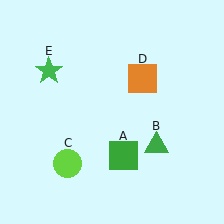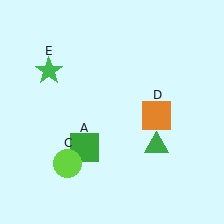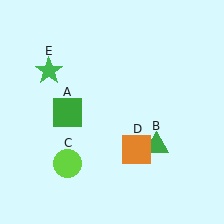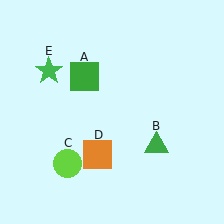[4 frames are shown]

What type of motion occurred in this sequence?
The green square (object A), orange square (object D) rotated clockwise around the center of the scene.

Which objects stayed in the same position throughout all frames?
Green triangle (object B) and lime circle (object C) and green star (object E) remained stationary.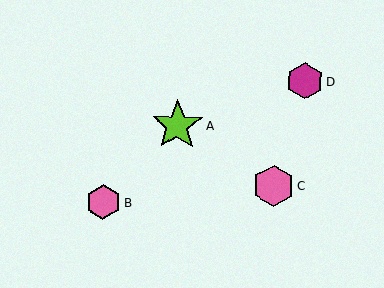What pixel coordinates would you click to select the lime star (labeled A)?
Click at (177, 125) to select the lime star A.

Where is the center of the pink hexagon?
The center of the pink hexagon is at (274, 186).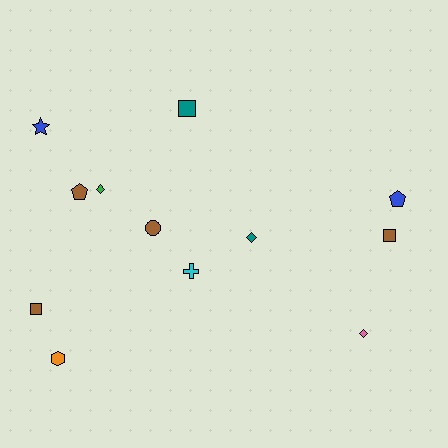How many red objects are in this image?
There are no red objects.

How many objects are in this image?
There are 12 objects.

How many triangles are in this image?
There are no triangles.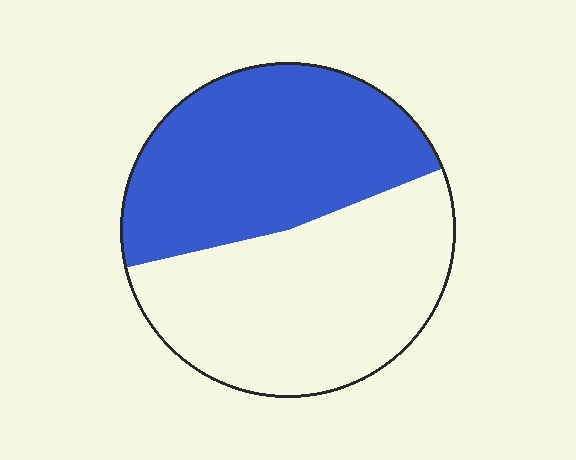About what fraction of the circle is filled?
About one half (1/2).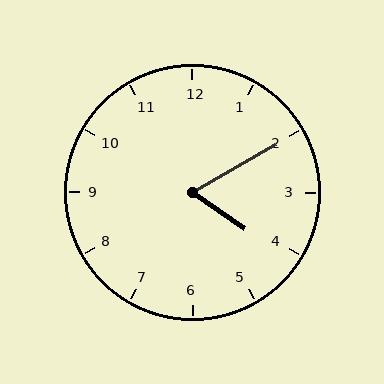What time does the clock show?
4:10.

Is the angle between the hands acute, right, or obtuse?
It is acute.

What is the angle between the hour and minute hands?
Approximately 65 degrees.